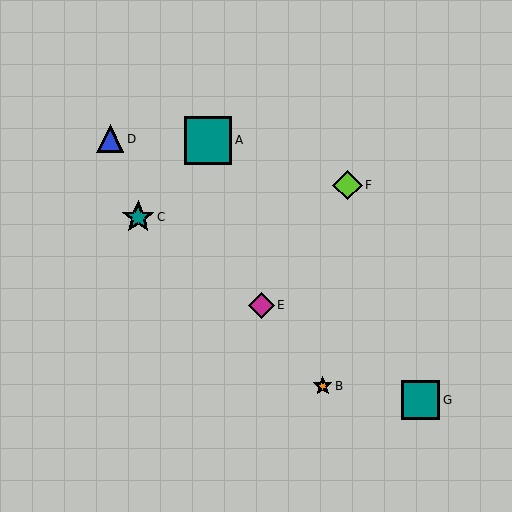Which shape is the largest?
The teal square (labeled A) is the largest.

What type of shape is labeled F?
Shape F is a lime diamond.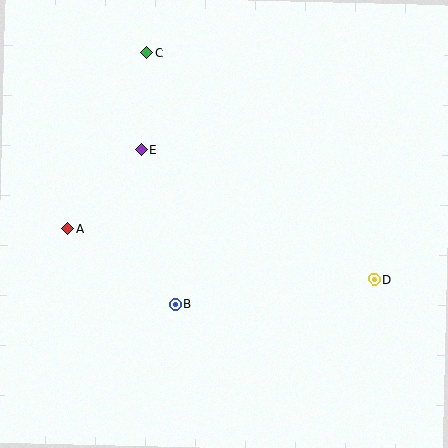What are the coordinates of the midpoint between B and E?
The midpoint between B and E is at (158, 227).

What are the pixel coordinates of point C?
Point C is at (147, 53).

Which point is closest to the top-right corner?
Point D is closest to the top-right corner.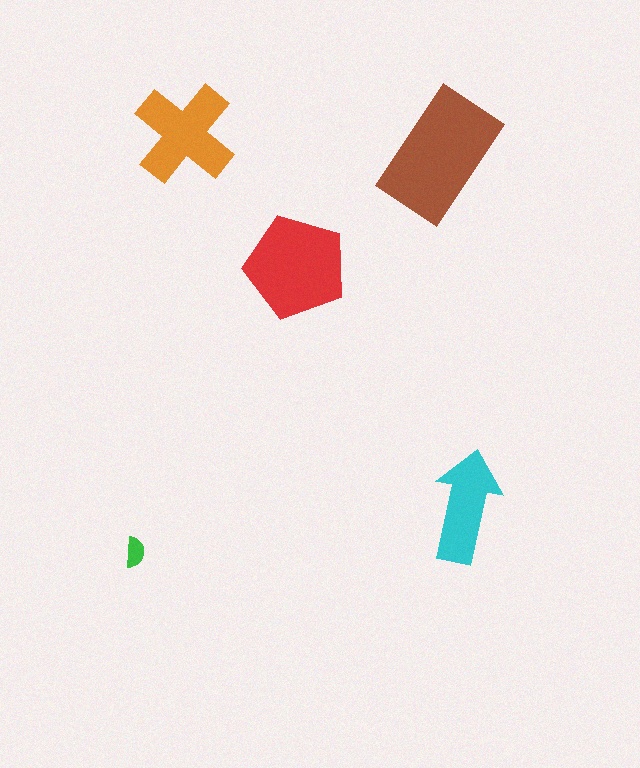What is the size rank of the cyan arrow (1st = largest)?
4th.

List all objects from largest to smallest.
The brown rectangle, the red pentagon, the orange cross, the cyan arrow, the green semicircle.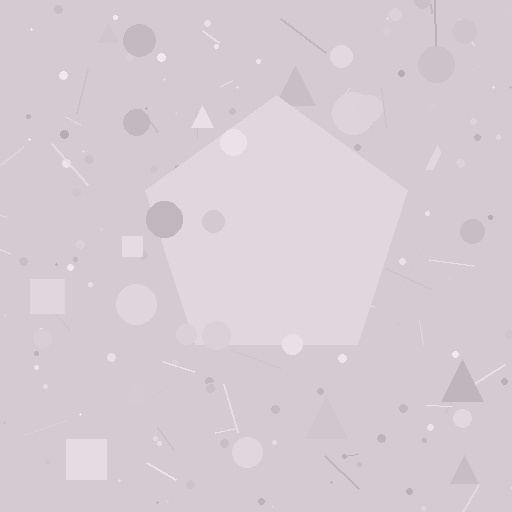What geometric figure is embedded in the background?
A pentagon is embedded in the background.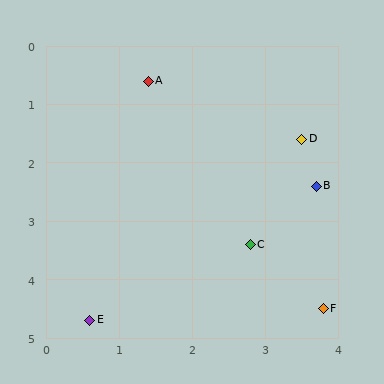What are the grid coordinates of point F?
Point F is at approximately (3.8, 4.5).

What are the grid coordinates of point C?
Point C is at approximately (2.8, 3.4).